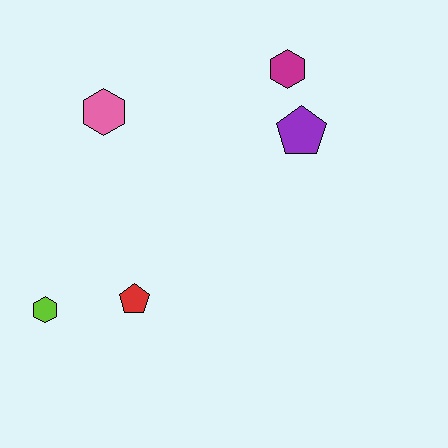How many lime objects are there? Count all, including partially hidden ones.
There is 1 lime object.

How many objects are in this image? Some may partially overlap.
There are 5 objects.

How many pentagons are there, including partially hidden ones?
There are 2 pentagons.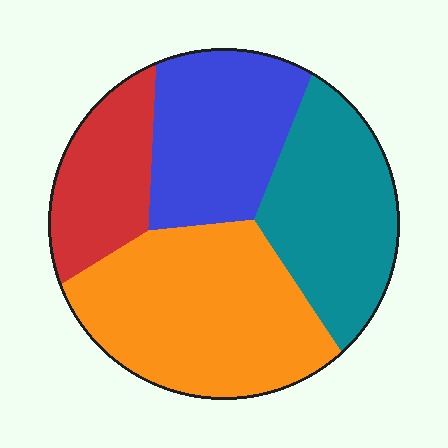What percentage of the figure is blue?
Blue takes up between a sixth and a third of the figure.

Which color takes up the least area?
Red, at roughly 15%.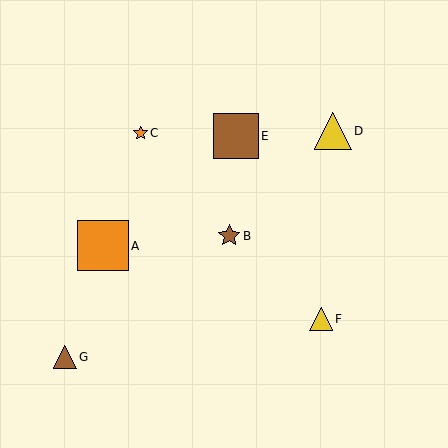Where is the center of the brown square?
The center of the brown square is at (236, 136).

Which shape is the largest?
The orange square (labeled A) is the largest.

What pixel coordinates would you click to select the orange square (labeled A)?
Click at (103, 246) to select the orange square A.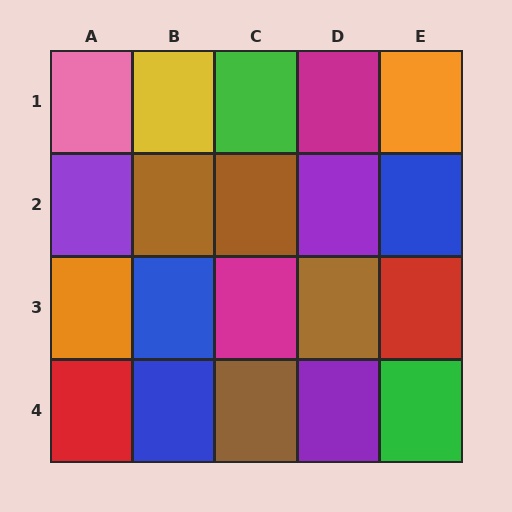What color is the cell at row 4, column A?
Red.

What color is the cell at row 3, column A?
Orange.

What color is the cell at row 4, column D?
Purple.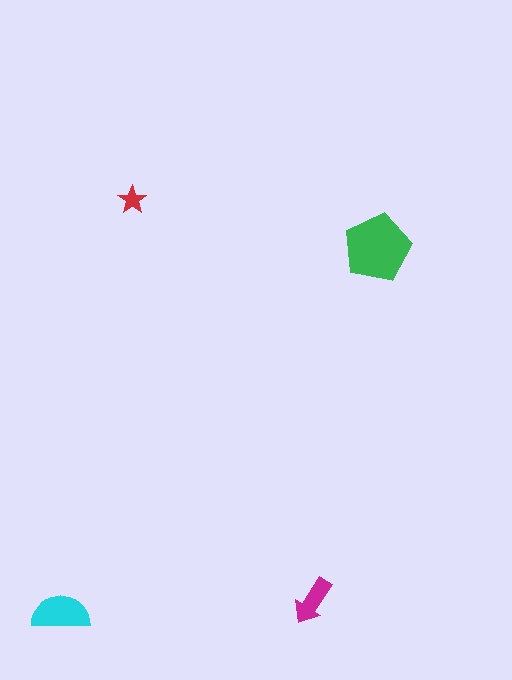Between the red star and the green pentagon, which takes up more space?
The green pentagon.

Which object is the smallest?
The red star.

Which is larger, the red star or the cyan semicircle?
The cyan semicircle.